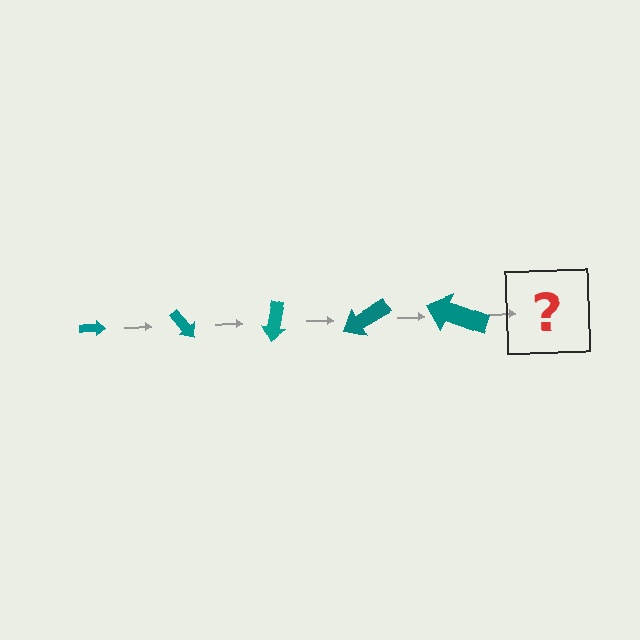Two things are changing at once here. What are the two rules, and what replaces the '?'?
The two rules are that the arrow grows larger each step and it rotates 50 degrees each step. The '?' should be an arrow, larger than the previous one and rotated 250 degrees from the start.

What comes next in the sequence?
The next element should be an arrow, larger than the previous one and rotated 250 degrees from the start.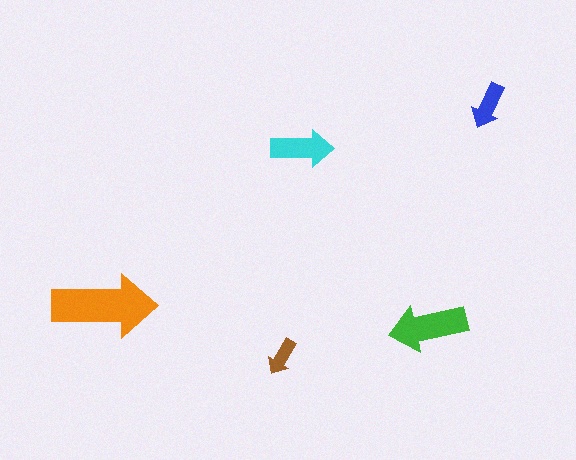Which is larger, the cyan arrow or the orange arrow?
The orange one.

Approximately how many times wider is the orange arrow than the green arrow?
About 1.5 times wider.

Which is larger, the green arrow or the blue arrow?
The green one.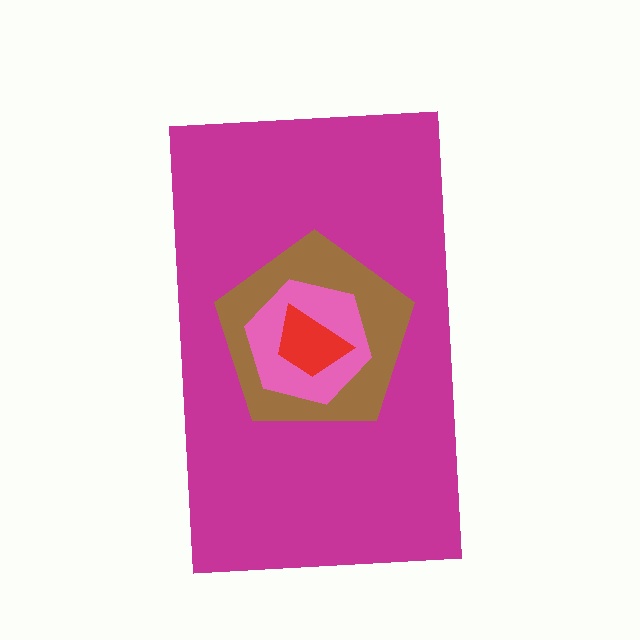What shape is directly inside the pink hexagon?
The red trapezoid.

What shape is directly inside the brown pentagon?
The pink hexagon.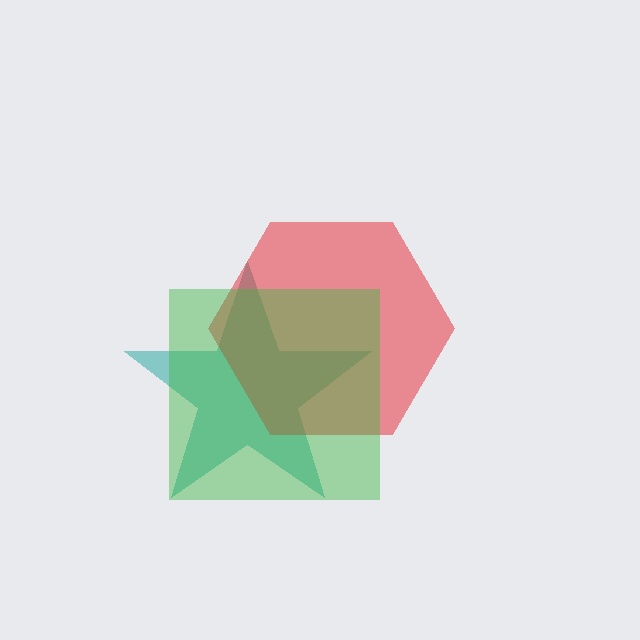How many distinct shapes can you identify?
There are 3 distinct shapes: a teal star, a red hexagon, a green square.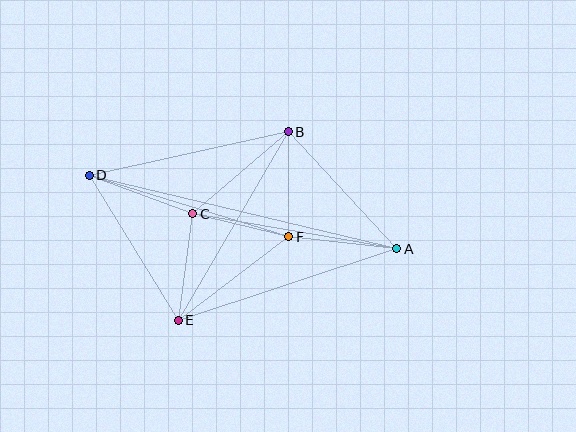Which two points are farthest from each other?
Points A and D are farthest from each other.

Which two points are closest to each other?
Points C and F are closest to each other.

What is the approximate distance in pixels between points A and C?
The distance between A and C is approximately 207 pixels.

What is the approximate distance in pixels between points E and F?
The distance between E and F is approximately 138 pixels.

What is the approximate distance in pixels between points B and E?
The distance between B and E is approximately 218 pixels.